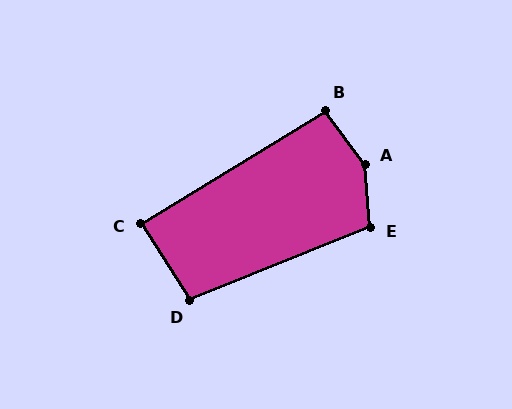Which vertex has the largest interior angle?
A, at approximately 148 degrees.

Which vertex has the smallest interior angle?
C, at approximately 89 degrees.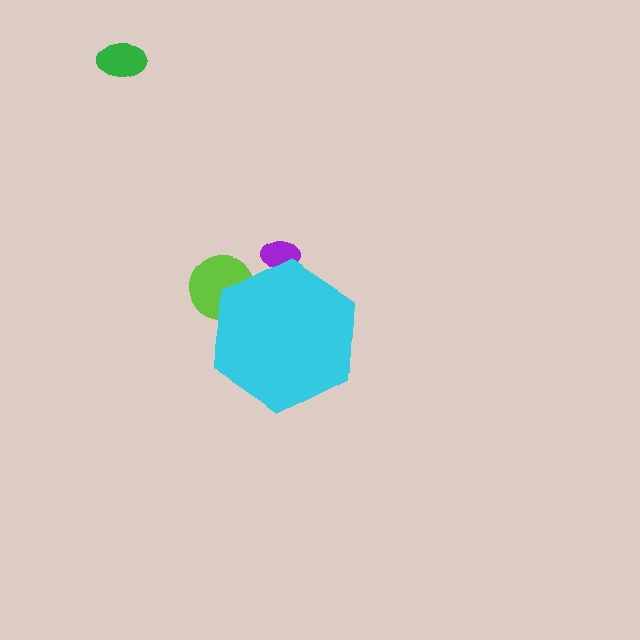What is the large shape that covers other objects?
A cyan hexagon.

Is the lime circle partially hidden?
Yes, the lime circle is partially hidden behind the cyan hexagon.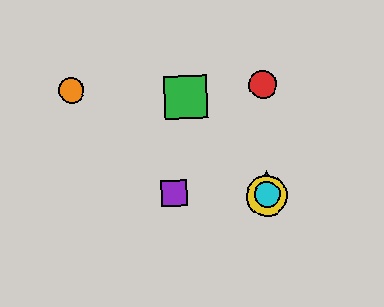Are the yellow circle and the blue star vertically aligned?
Yes, both are at x≈267.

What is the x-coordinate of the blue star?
The blue star is at x≈267.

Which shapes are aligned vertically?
The red circle, the blue star, the yellow circle, the cyan circle are aligned vertically.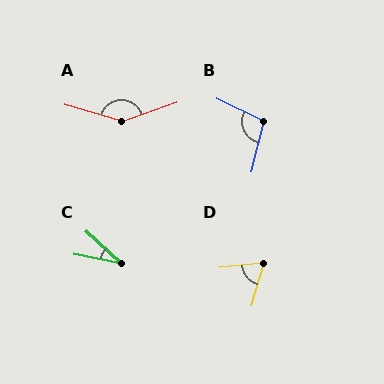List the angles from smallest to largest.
C (31°), D (68°), B (102°), A (144°).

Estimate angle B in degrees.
Approximately 102 degrees.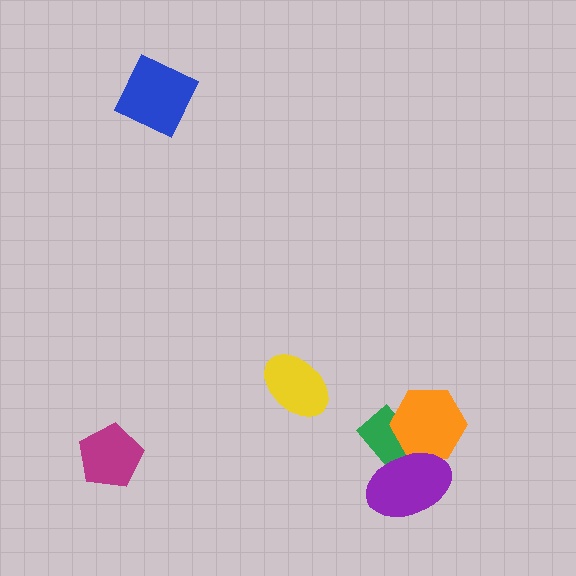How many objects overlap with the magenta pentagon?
0 objects overlap with the magenta pentagon.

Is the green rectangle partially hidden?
Yes, it is partially covered by another shape.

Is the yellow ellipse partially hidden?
No, no other shape covers it.